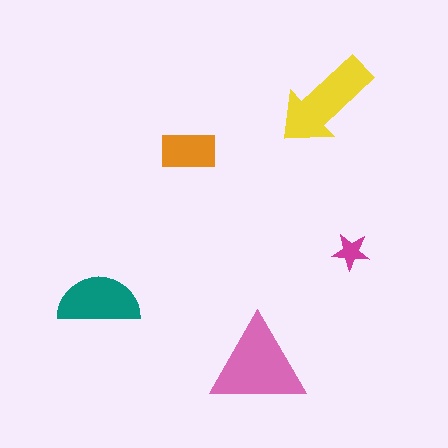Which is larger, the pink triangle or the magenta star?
The pink triangle.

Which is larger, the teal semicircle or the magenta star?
The teal semicircle.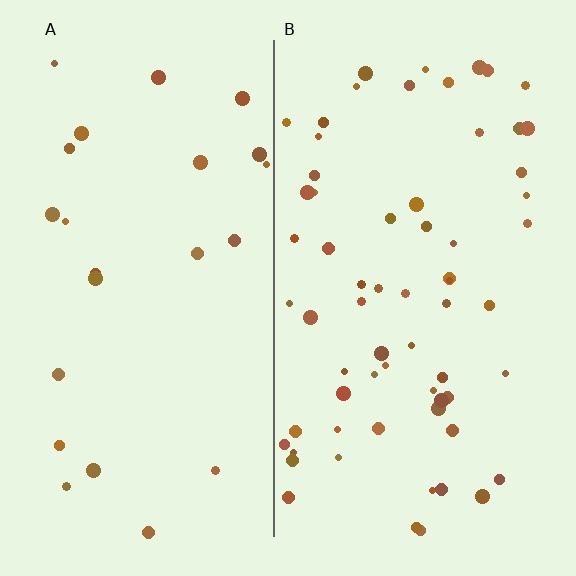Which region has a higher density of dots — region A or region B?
B (the right).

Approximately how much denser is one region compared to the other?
Approximately 2.8× — region B over region A.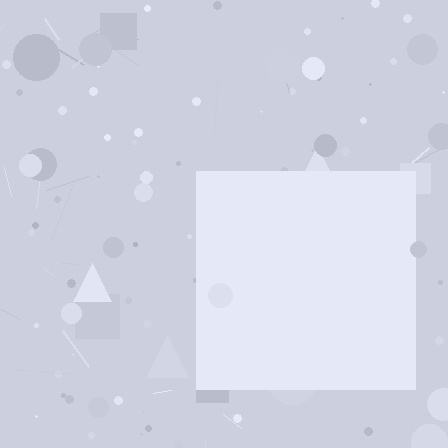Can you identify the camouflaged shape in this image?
The camouflaged shape is a square.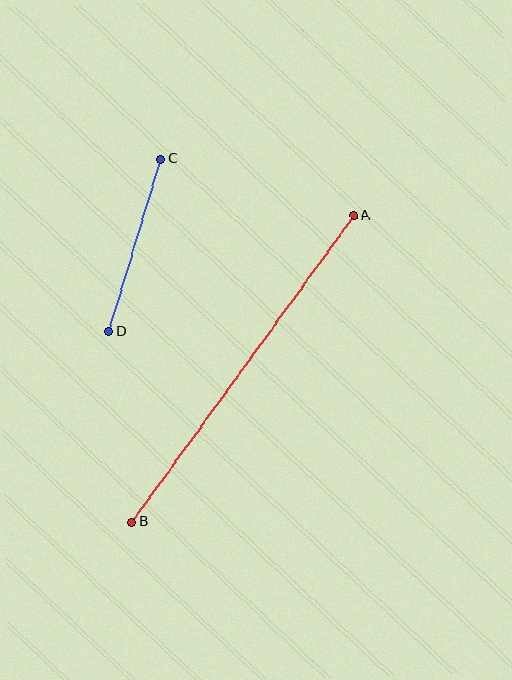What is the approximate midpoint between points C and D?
The midpoint is at approximately (134, 245) pixels.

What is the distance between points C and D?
The distance is approximately 180 pixels.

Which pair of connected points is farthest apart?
Points A and B are farthest apart.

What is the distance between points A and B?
The distance is approximately 378 pixels.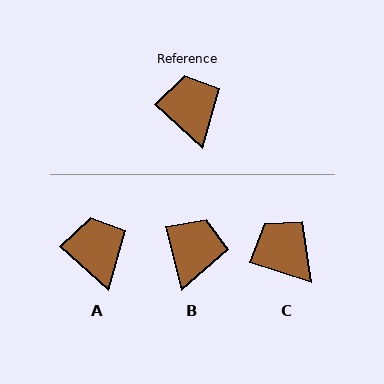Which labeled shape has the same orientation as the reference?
A.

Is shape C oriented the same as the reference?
No, it is off by about 24 degrees.